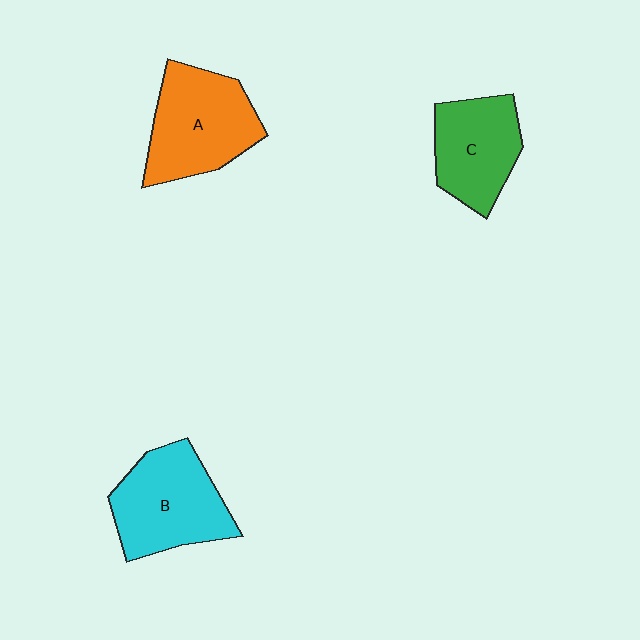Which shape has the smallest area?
Shape C (green).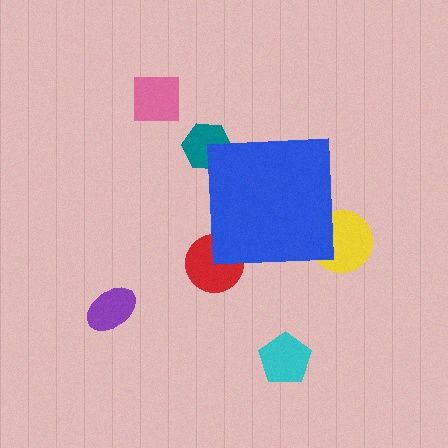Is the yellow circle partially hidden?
Yes, the yellow circle is partially hidden behind the blue square.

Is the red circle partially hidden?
Yes, the red circle is partially hidden behind the blue square.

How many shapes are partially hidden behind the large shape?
3 shapes are partially hidden.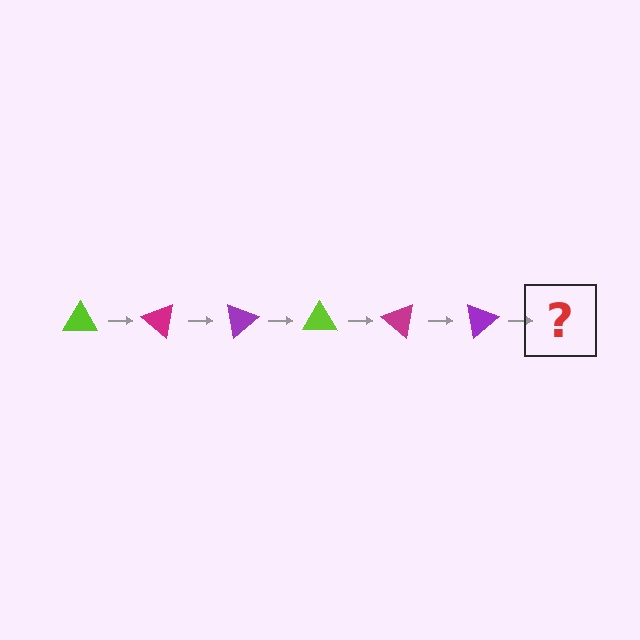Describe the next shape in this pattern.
It should be a lime triangle, rotated 240 degrees from the start.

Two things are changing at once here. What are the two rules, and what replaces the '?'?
The two rules are that it rotates 40 degrees each step and the color cycles through lime, magenta, and purple. The '?' should be a lime triangle, rotated 240 degrees from the start.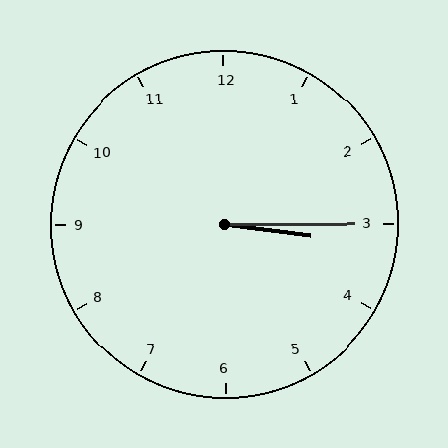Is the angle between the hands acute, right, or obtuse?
It is acute.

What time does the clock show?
3:15.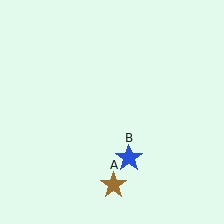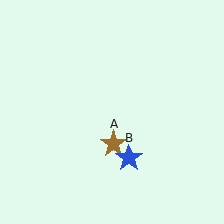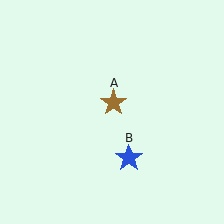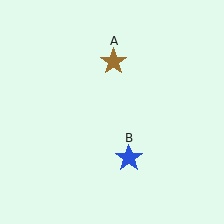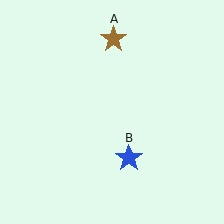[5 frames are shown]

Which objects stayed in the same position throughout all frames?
Blue star (object B) remained stationary.